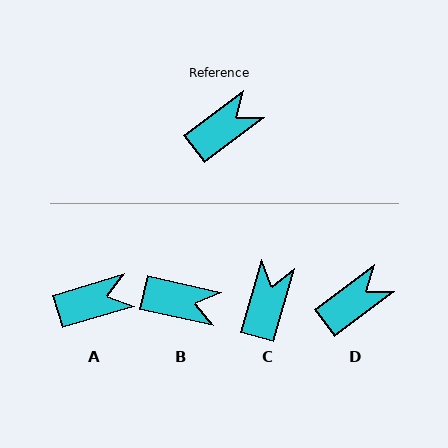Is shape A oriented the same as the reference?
No, it is off by about 20 degrees.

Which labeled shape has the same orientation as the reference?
D.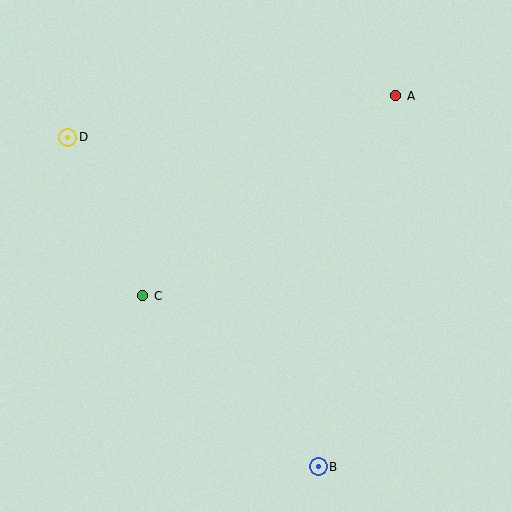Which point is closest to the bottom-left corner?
Point C is closest to the bottom-left corner.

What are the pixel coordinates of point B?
Point B is at (318, 467).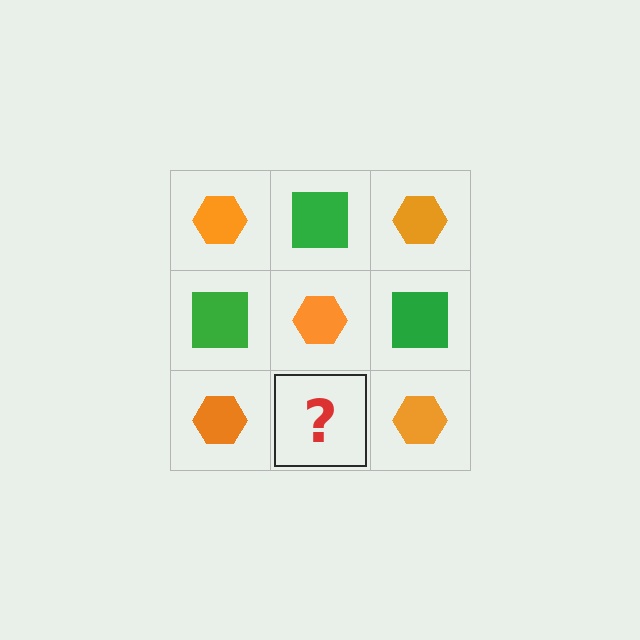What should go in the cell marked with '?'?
The missing cell should contain a green square.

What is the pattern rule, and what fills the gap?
The rule is that it alternates orange hexagon and green square in a checkerboard pattern. The gap should be filled with a green square.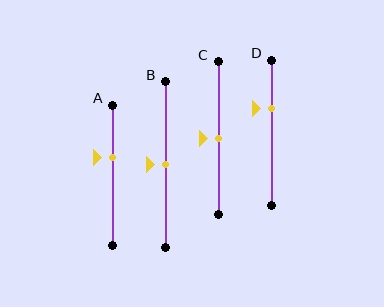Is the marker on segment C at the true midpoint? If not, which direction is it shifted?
Yes, the marker on segment C is at the true midpoint.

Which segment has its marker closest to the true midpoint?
Segment B has its marker closest to the true midpoint.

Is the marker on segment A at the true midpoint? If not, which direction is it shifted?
No, the marker on segment A is shifted upward by about 12% of the segment length.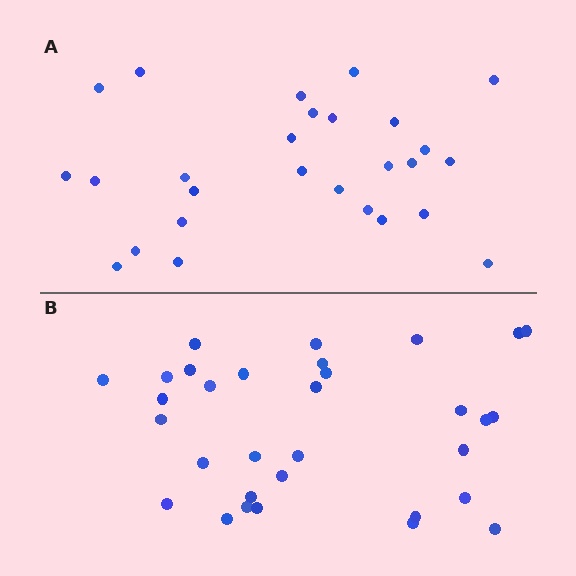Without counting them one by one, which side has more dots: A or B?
Region B (the bottom region) has more dots.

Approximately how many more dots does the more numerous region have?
Region B has about 5 more dots than region A.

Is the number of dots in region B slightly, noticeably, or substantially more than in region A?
Region B has only slightly more — the two regions are fairly close. The ratio is roughly 1.2 to 1.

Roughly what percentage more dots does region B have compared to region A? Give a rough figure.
About 20% more.